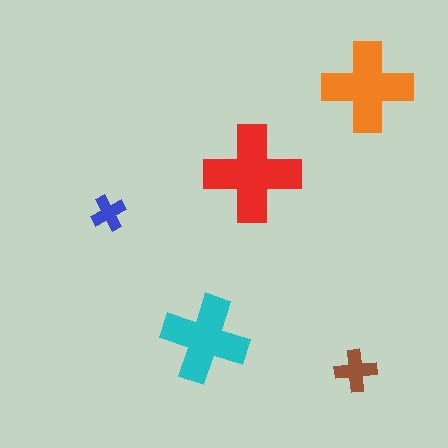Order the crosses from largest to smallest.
the red one, the orange one, the cyan one, the brown one, the blue one.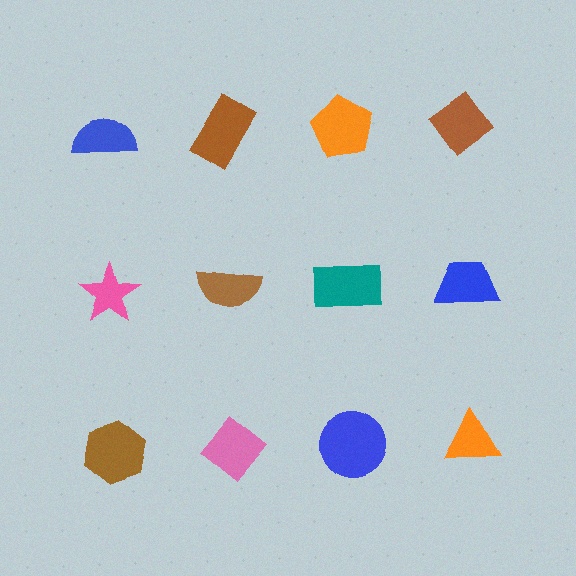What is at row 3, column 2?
A pink diamond.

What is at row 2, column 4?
A blue trapezoid.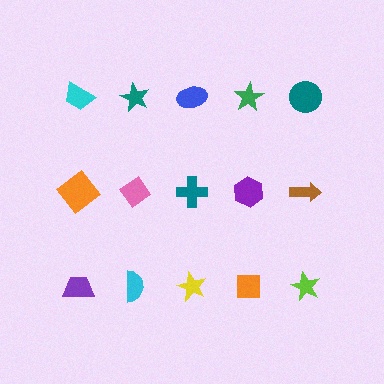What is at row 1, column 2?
A teal star.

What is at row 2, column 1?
An orange diamond.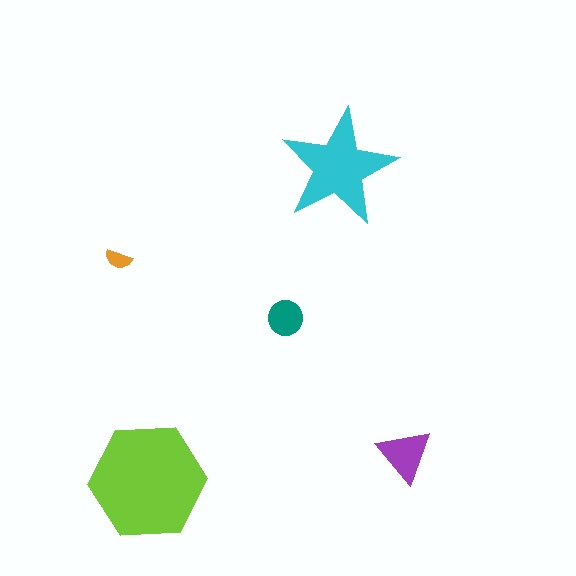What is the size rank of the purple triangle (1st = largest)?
3rd.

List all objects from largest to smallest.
The lime hexagon, the cyan star, the purple triangle, the teal circle, the orange semicircle.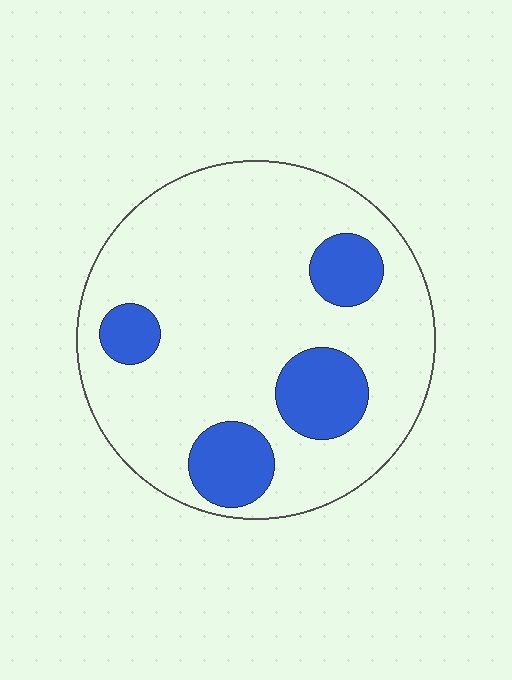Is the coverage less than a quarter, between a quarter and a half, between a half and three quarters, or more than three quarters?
Less than a quarter.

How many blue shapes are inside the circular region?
4.